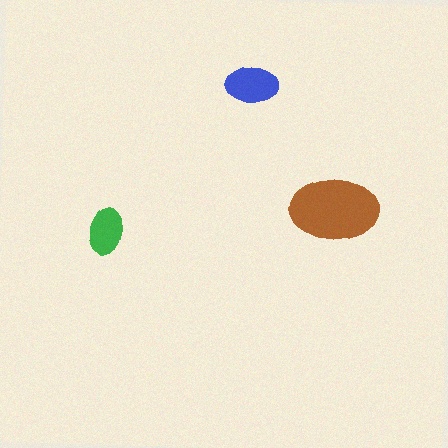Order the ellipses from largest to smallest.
the brown one, the blue one, the green one.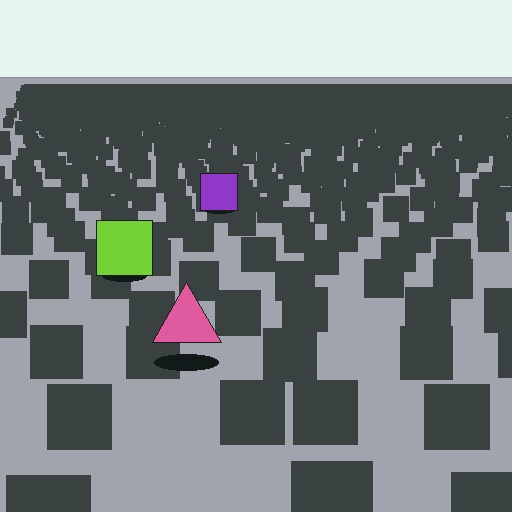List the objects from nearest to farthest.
From nearest to farthest: the pink triangle, the lime square, the purple square.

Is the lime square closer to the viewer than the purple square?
Yes. The lime square is closer — you can tell from the texture gradient: the ground texture is coarser near it.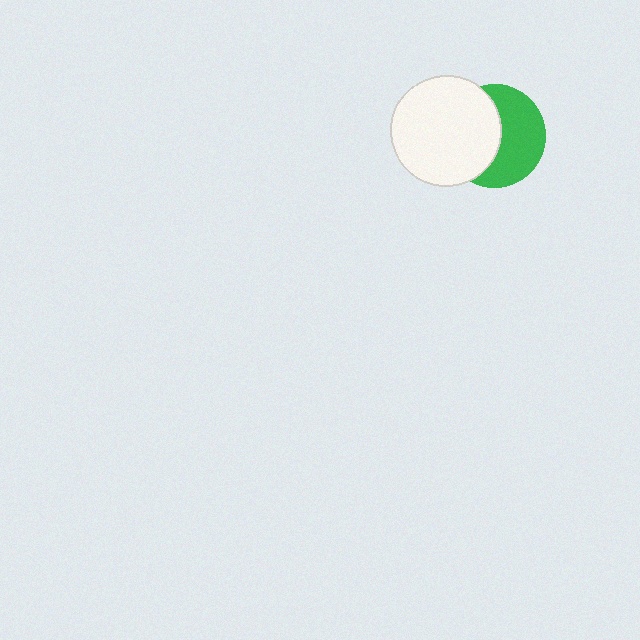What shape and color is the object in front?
The object in front is a white circle.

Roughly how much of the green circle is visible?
About half of it is visible (roughly 52%).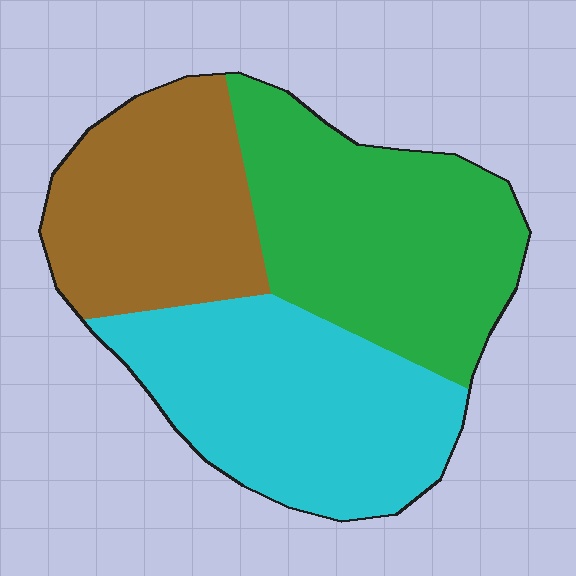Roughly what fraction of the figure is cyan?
Cyan covers 36% of the figure.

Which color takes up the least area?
Brown, at roughly 30%.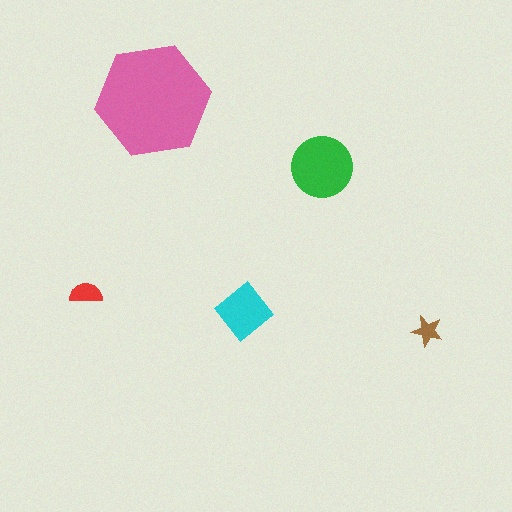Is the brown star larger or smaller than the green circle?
Smaller.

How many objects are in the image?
There are 5 objects in the image.